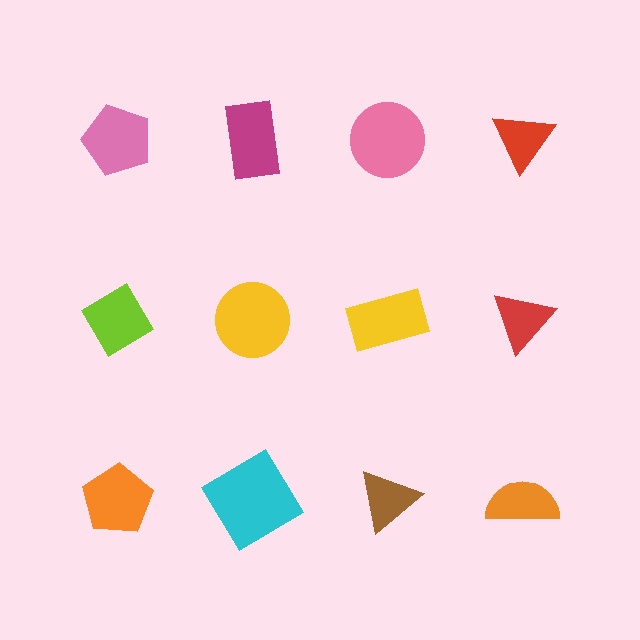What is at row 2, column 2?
A yellow circle.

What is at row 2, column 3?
A yellow rectangle.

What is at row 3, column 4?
An orange semicircle.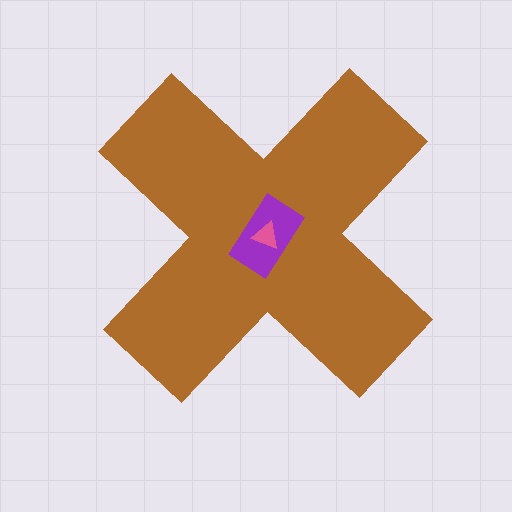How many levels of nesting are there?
3.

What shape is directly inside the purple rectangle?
The pink triangle.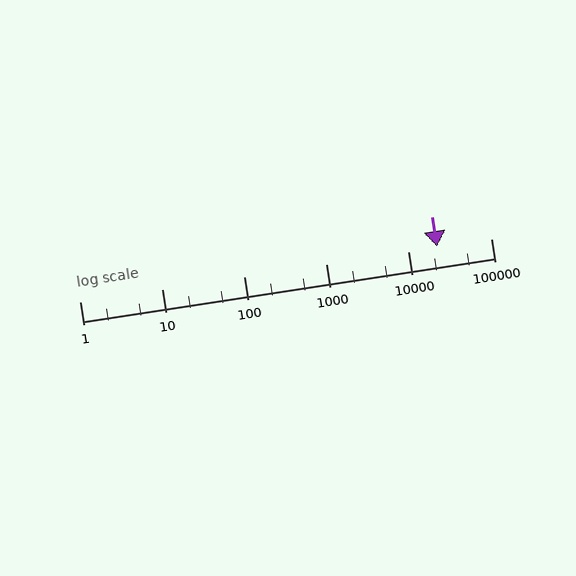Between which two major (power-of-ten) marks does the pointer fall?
The pointer is between 10000 and 100000.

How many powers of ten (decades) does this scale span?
The scale spans 5 decades, from 1 to 100000.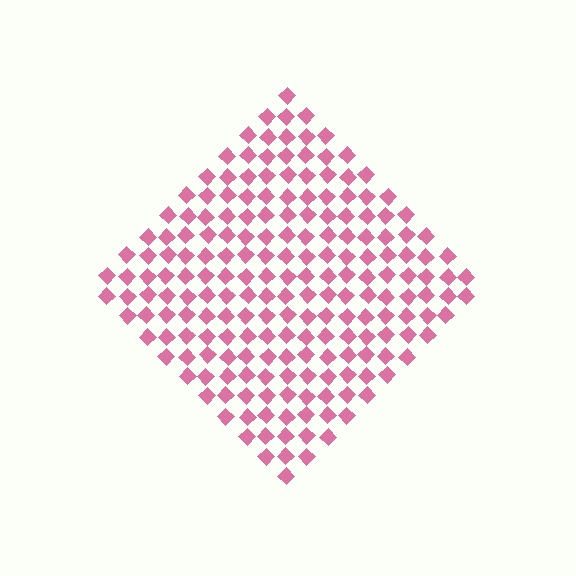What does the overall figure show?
The overall figure shows a diamond.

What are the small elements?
The small elements are diamonds.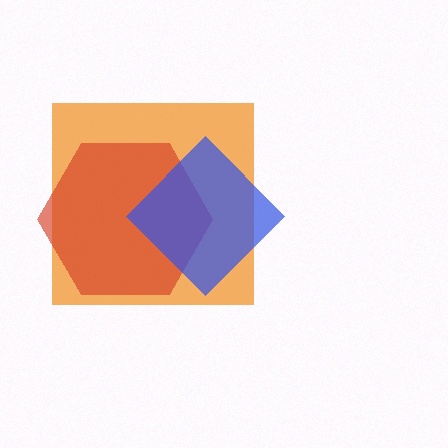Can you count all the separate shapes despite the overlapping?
Yes, there are 3 separate shapes.